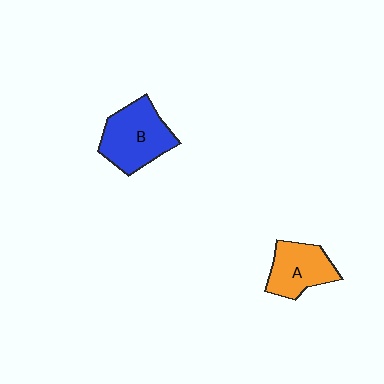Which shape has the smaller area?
Shape A (orange).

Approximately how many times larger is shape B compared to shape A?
Approximately 1.3 times.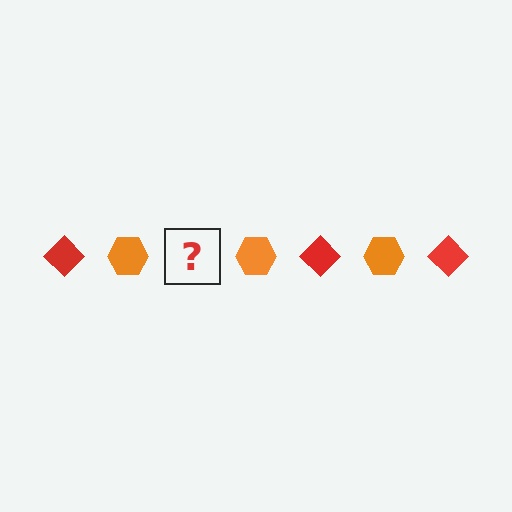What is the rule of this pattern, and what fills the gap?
The rule is that the pattern alternates between red diamond and orange hexagon. The gap should be filled with a red diamond.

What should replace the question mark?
The question mark should be replaced with a red diamond.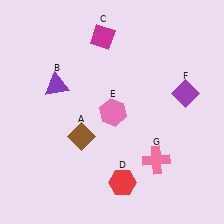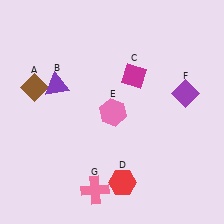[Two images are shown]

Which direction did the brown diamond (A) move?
The brown diamond (A) moved up.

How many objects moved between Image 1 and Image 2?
3 objects moved between the two images.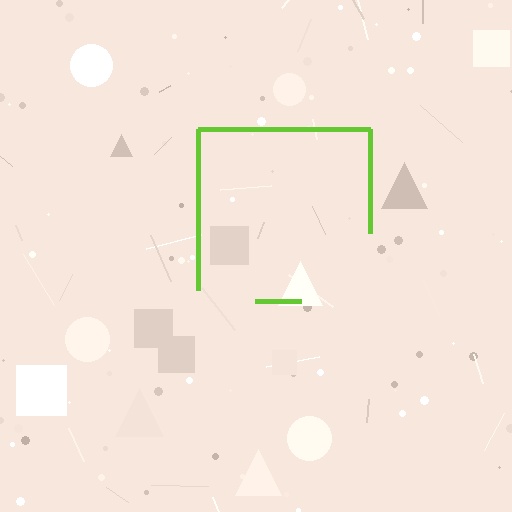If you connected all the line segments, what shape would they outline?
They would outline a square.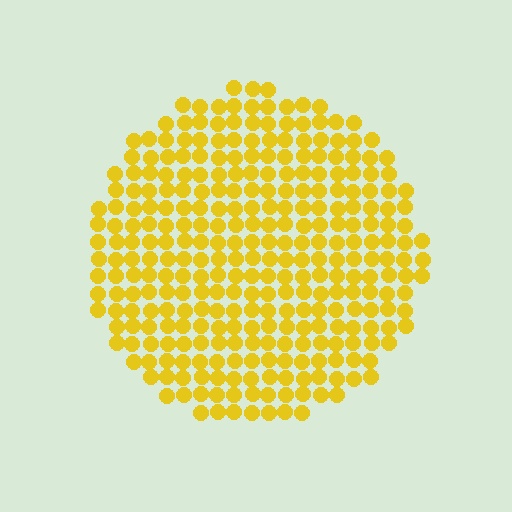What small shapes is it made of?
It is made of small circles.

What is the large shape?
The large shape is a circle.